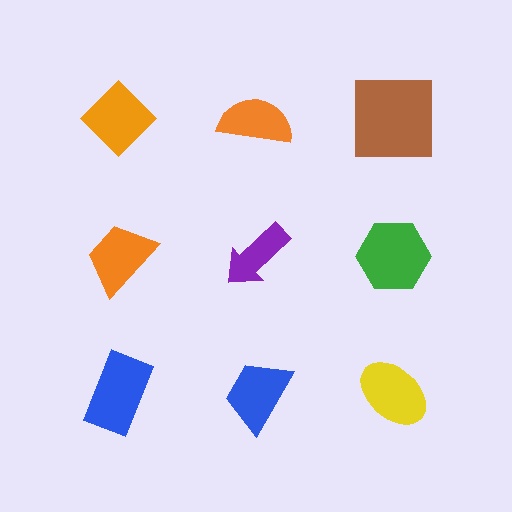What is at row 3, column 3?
A yellow ellipse.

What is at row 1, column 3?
A brown square.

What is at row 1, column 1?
An orange diamond.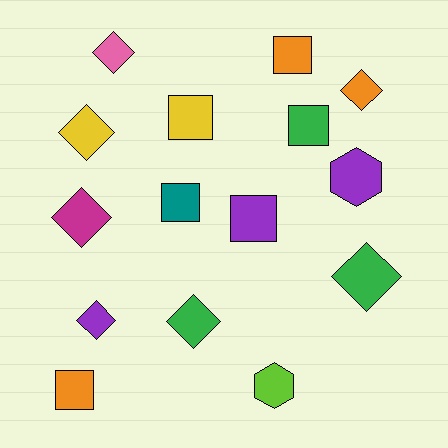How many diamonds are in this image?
There are 7 diamonds.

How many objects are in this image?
There are 15 objects.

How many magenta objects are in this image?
There is 1 magenta object.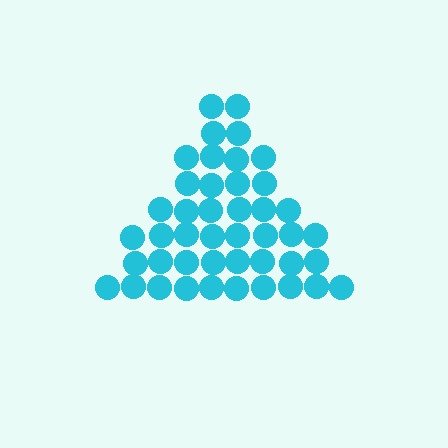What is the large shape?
The large shape is a triangle.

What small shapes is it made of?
It is made of small circles.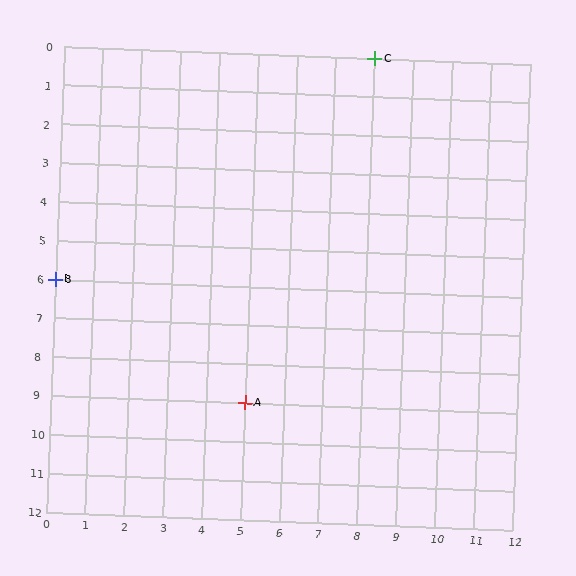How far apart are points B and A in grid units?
Points B and A are 5 columns and 3 rows apart (about 5.8 grid units diagonally).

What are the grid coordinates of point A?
Point A is at grid coordinates (5, 9).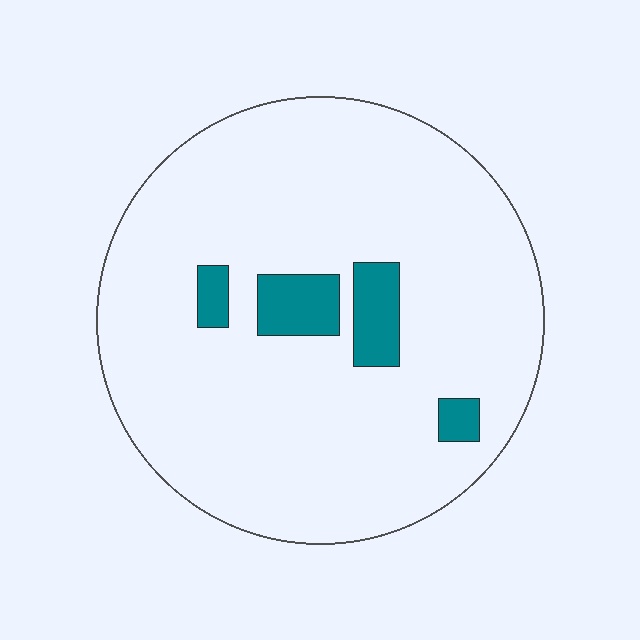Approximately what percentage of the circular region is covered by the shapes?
Approximately 10%.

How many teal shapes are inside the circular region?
4.